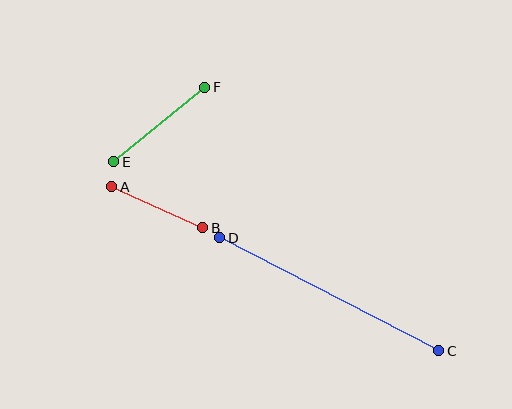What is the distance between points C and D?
The distance is approximately 246 pixels.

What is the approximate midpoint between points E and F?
The midpoint is at approximately (159, 125) pixels.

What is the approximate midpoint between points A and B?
The midpoint is at approximately (157, 207) pixels.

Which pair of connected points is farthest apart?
Points C and D are farthest apart.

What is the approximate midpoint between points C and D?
The midpoint is at approximately (329, 294) pixels.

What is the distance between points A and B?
The distance is approximately 100 pixels.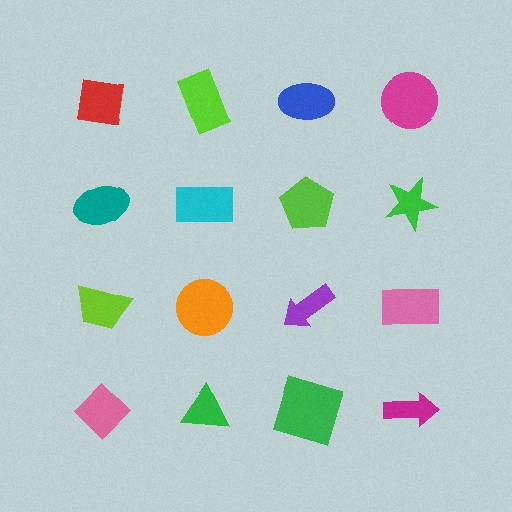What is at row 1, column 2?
A lime rectangle.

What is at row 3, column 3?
A purple arrow.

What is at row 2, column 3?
A lime pentagon.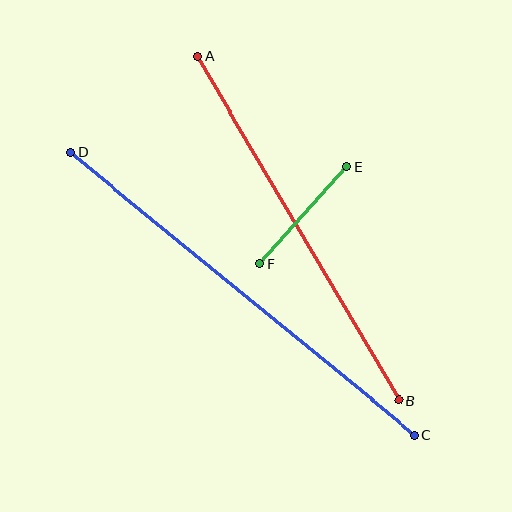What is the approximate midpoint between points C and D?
The midpoint is at approximately (243, 294) pixels.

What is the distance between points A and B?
The distance is approximately 399 pixels.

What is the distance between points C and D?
The distance is approximately 445 pixels.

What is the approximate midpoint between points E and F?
The midpoint is at approximately (303, 215) pixels.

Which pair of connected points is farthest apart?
Points C and D are farthest apart.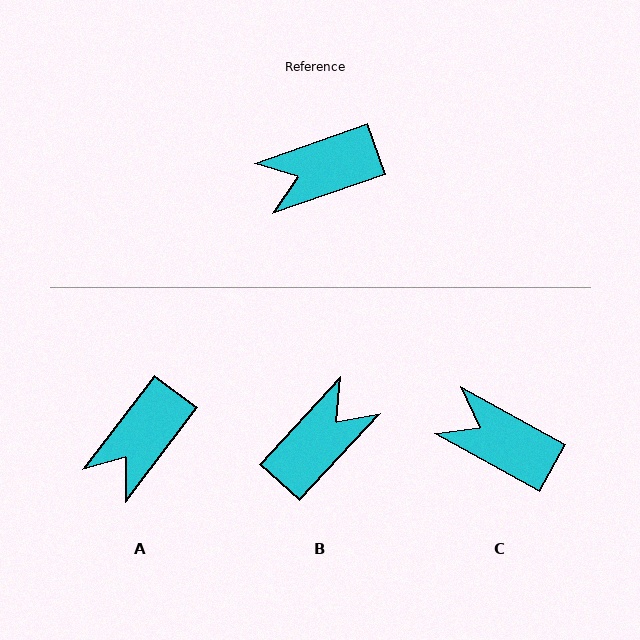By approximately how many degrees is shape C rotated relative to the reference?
Approximately 48 degrees clockwise.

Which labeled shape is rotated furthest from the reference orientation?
B, about 152 degrees away.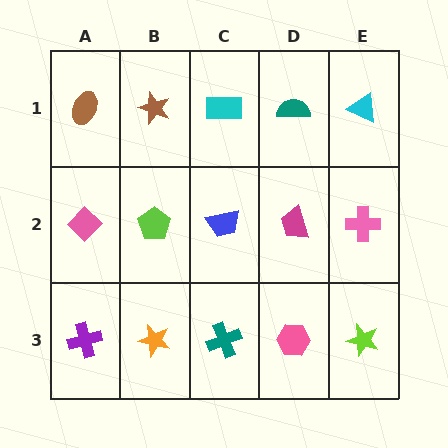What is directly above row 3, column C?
A blue trapezoid.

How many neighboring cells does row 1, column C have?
3.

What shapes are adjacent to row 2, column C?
A cyan rectangle (row 1, column C), a teal cross (row 3, column C), a lime pentagon (row 2, column B), a magenta trapezoid (row 2, column D).